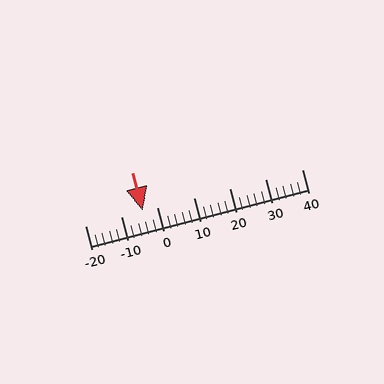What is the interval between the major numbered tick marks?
The major tick marks are spaced 10 units apart.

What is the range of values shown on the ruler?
The ruler shows values from -20 to 40.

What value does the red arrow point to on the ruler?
The red arrow points to approximately -4.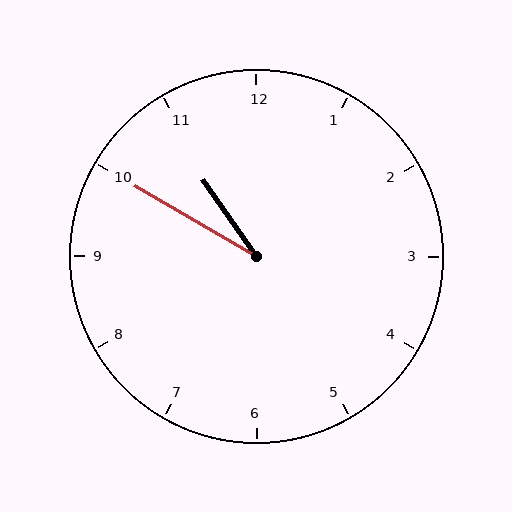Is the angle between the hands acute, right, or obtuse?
It is acute.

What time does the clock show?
10:50.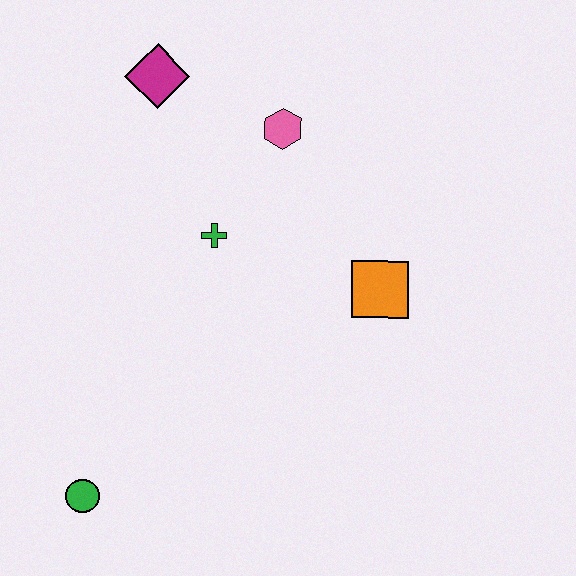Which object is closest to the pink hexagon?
The green cross is closest to the pink hexagon.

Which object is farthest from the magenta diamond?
The green circle is farthest from the magenta diamond.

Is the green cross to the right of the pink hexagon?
No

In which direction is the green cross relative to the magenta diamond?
The green cross is below the magenta diamond.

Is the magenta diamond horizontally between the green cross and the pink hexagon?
No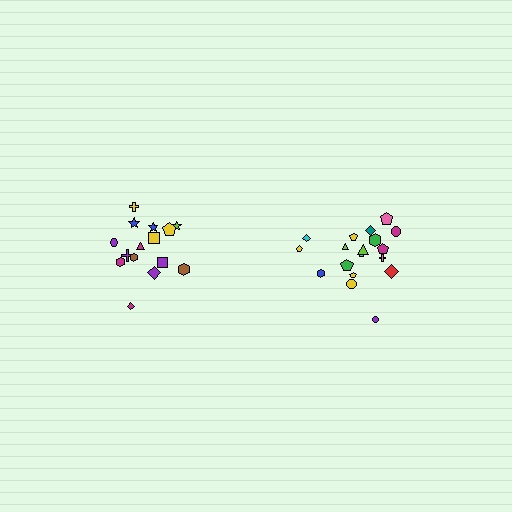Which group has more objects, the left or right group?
The right group.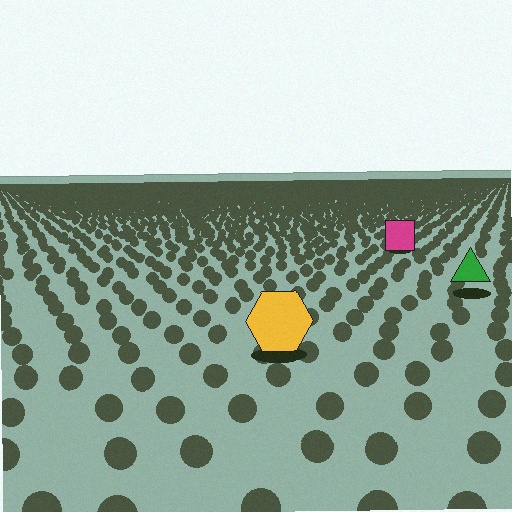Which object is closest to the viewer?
The yellow hexagon is closest. The texture marks near it are larger and more spread out.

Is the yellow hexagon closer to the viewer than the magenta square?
Yes. The yellow hexagon is closer — you can tell from the texture gradient: the ground texture is coarser near it.